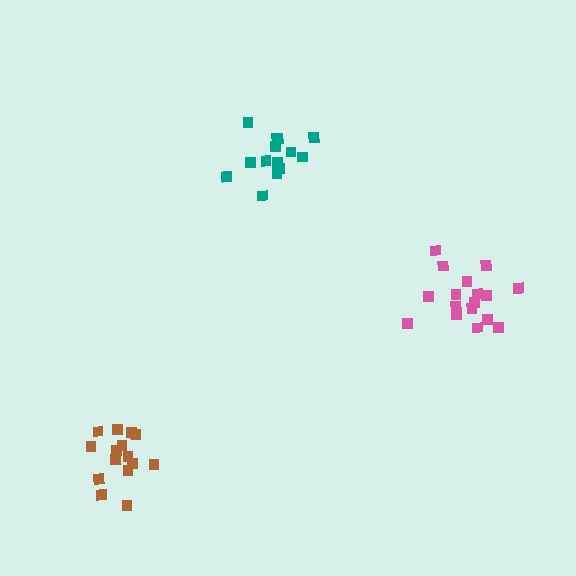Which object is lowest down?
The brown cluster is bottommost.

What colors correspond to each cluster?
The clusters are colored: teal, pink, brown.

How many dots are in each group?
Group 1: 14 dots, Group 2: 17 dots, Group 3: 15 dots (46 total).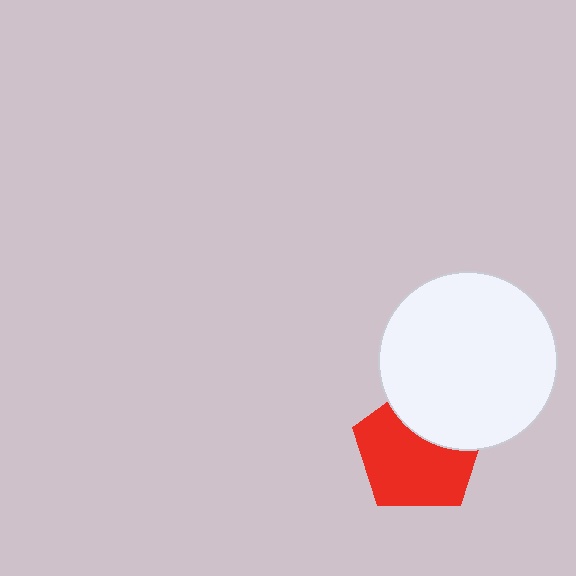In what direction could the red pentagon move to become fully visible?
The red pentagon could move down. That would shift it out from behind the white circle entirely.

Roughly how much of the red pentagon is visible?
Most of it is visible (roughly 67%).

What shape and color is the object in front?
The object in front is a white circle.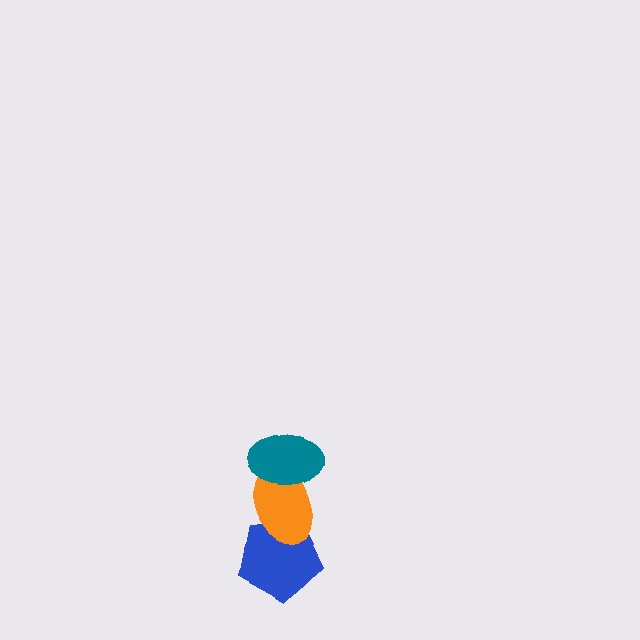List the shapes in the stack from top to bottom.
From top to bottom: the teal ellipse, the orange ellipse, the blue pentagon.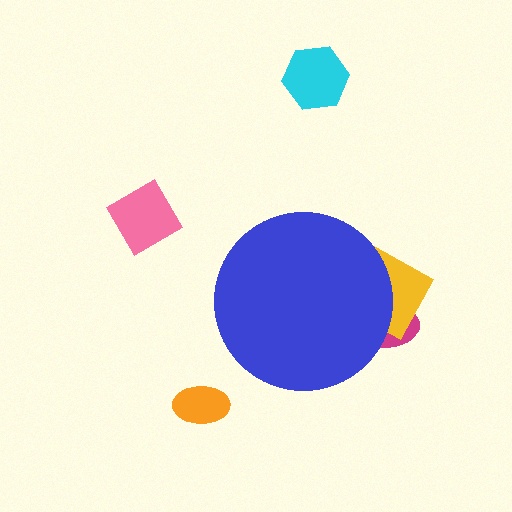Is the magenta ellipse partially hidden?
Yes, the magenta ellipse is partially hidden behind the blue circle.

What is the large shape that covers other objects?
A blue circle.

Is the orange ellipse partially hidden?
No, the orange ellipse is fully visible.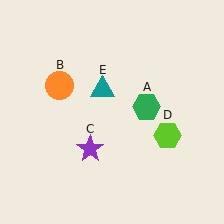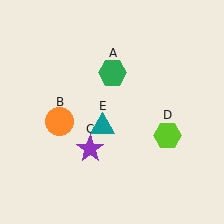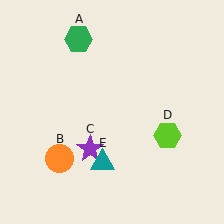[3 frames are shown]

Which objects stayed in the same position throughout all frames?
Purple star (object C) and lime hexagon (object D) remained stationary.